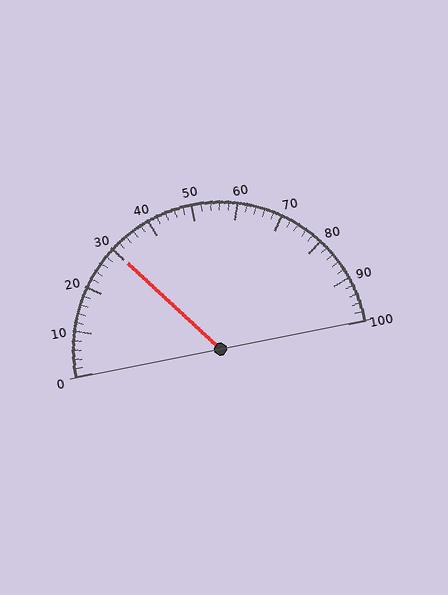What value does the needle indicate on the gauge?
The needle indicates approximately 30.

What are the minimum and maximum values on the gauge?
The gauge ranges from 0 to 100.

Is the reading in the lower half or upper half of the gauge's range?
The reading is in the lower half of the range (0 to 100).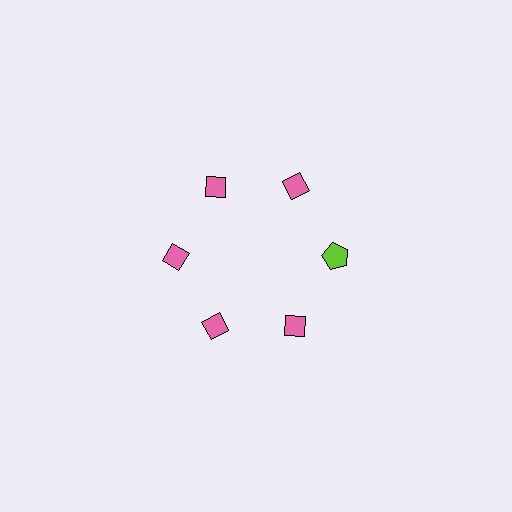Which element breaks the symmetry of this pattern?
The lime pentagon at roughly the 3 o'clock position breaks the symmetry. All other shapes are pink diamonds.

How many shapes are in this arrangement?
There are 6 shapes arranged in a ring pattern.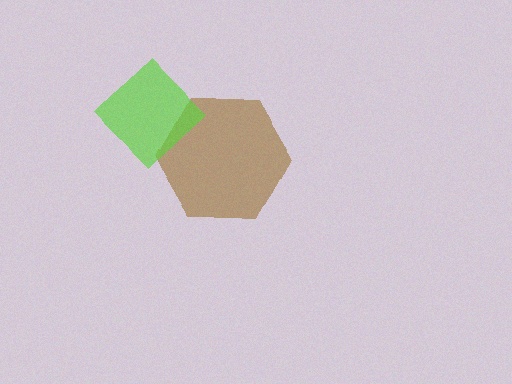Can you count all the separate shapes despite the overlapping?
Yes, there are 2 separate shapes.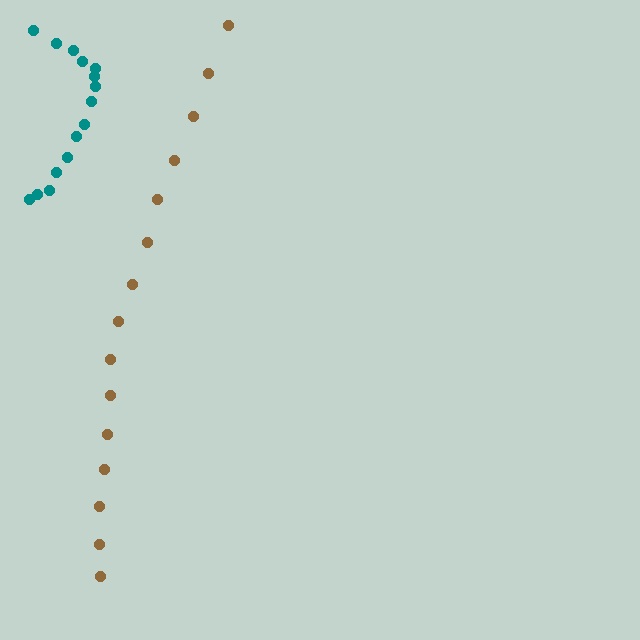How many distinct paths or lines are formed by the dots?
There are 2 distinct paths.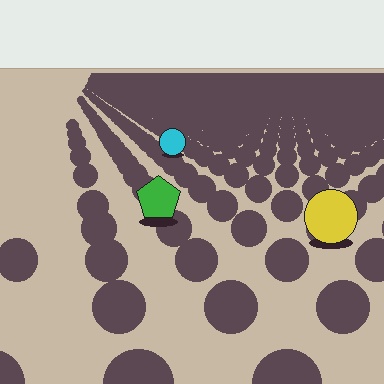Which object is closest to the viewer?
The yellow circle is closest. The texture marks near it are larger and more spread out.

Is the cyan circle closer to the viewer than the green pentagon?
No. The green pentagon is closer — you can tell from the texture gradient: the ground texture is coarser near it.